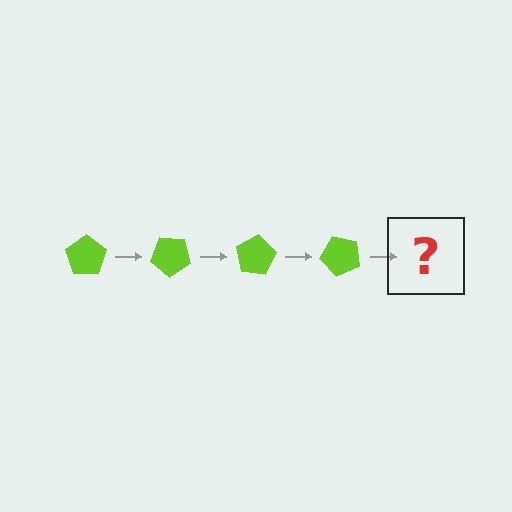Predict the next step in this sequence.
The next step is a lime pentagon rotated 160 degrees.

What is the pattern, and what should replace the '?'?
The pattern is that the pentagon rotates 40 degrees each step. The '?' should be a lime pentagon rotated 160 degrees.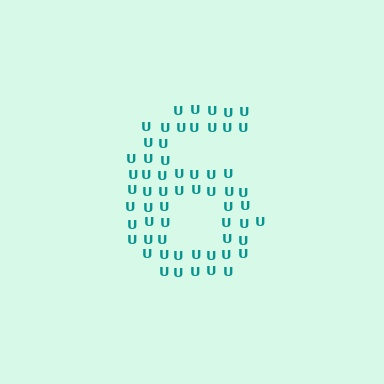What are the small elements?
The small elements are letter U's.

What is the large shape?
The large shape is the digit 6.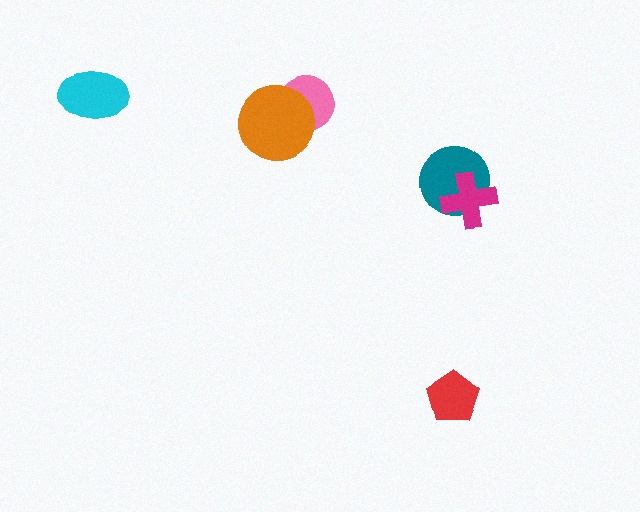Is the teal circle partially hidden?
Yes, it is partially covered by another shape.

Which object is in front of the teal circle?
The magenta cross is in front of the teal circle.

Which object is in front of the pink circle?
The orange circle is in front of the pink circle.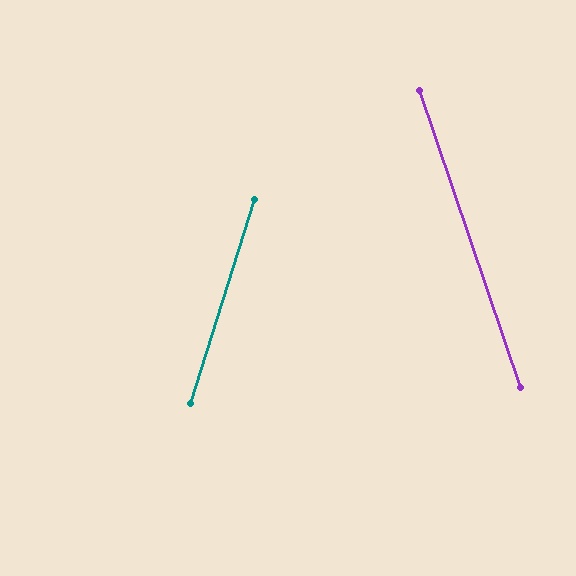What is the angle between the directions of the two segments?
Approximately 36 degrees.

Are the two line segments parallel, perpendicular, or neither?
Neither parallel nor perpendicular — they differ by about 36°.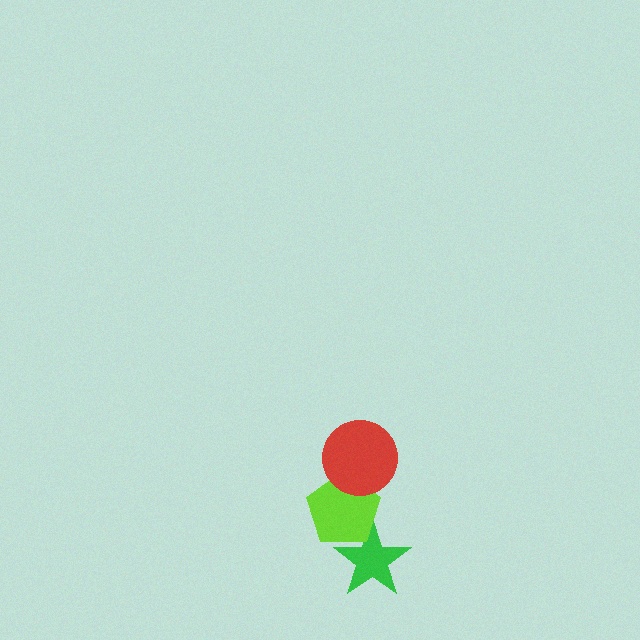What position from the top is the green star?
The green star is 3rd from the top.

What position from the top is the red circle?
The red circle is 1st from the top.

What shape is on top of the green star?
The lime pentagon is on top of the green star.